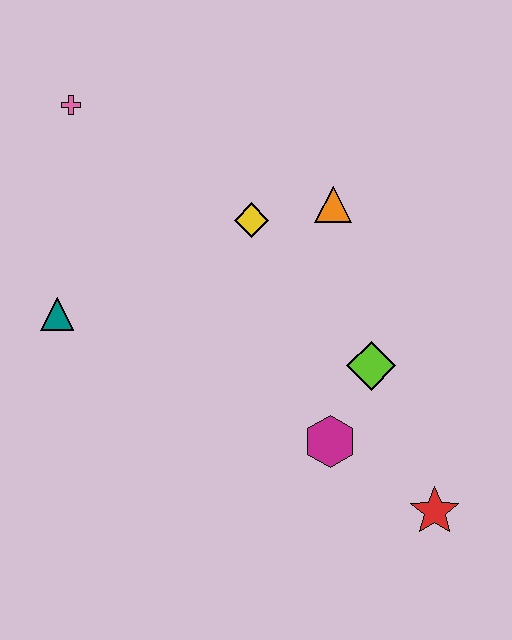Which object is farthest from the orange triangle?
The red star is farthest from the orange triangle.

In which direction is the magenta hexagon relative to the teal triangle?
The magenta hexagon is to the right of the teal triangle.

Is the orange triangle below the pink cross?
Yes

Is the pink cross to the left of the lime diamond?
Yes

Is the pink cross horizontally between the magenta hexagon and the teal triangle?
Yes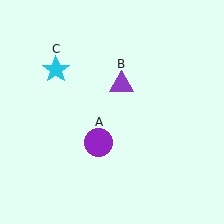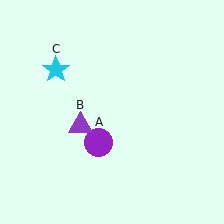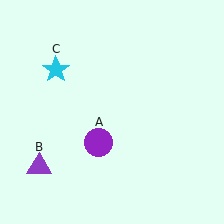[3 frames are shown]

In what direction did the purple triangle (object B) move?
The purple triangle (object B) moved down and to the left.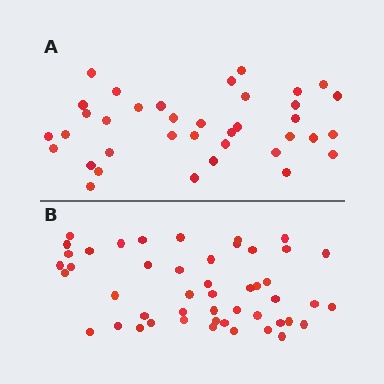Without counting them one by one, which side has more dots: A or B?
Region B (the bottom region) has more dots.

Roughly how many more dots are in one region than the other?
Region B has roughly 12 or so more dots than region A.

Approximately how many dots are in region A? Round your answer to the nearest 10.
About 40 dots. (The exact count is 37, which rounds to 40.)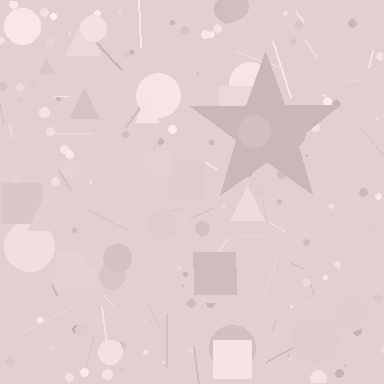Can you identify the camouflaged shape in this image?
The camouflaged shape is a star.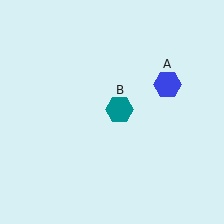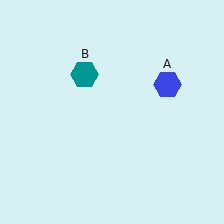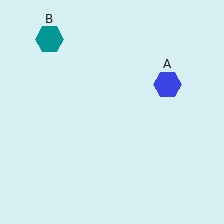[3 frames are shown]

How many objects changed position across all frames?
1 object changed position: teal hexagon (object B).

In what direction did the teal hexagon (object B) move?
The teal hexagon (object B) moved up and to the left.